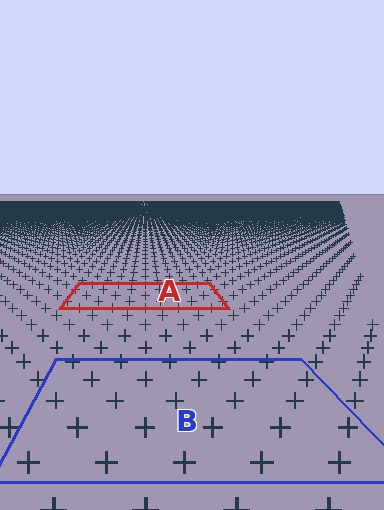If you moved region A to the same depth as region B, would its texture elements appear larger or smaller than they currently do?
They would appear larger. At a closer depth, the same texture elements are projected at a bigger on-screen size.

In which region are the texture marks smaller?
The texture marks are smaller in region A, because it is farther away.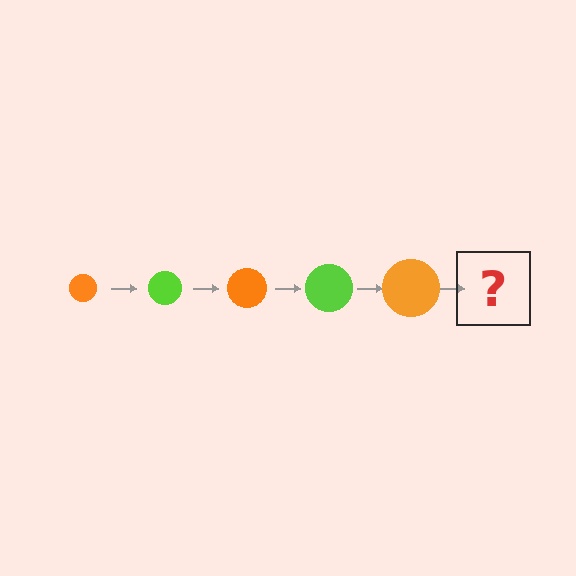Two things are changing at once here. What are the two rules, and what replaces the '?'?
The two rules are that the circle grows larger each step and the color cycles through orange and lime. The '?' should be a lime circle, larger than the previous one.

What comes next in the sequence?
The next element should be a lime circle, larger than the previous one.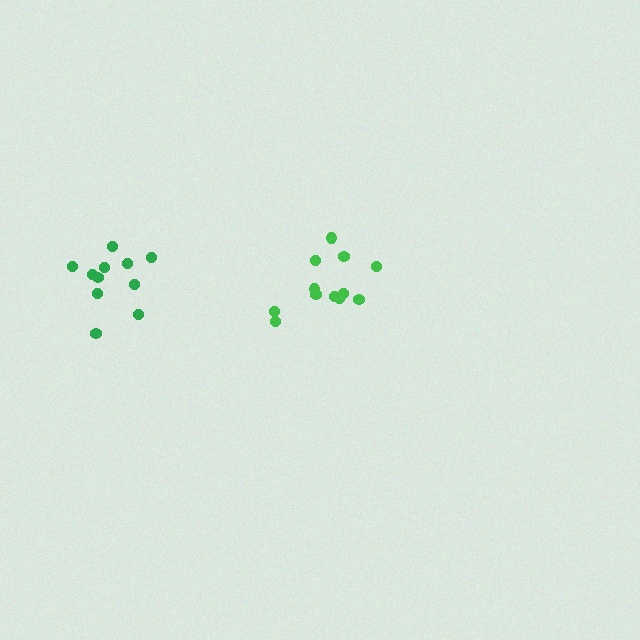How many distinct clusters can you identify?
There are 2 distinct clusters.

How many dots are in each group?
Group 1: 12 dots, Group 2: 11 dots (23 total).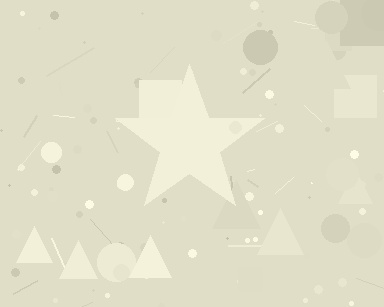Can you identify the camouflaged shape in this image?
The camouflaged shape is a star.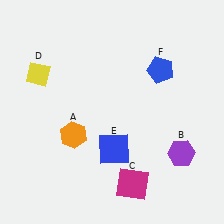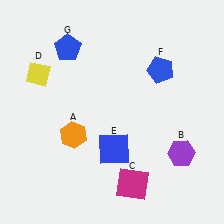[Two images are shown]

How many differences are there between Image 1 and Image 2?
There is 1 difference between the two images.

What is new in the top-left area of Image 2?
A blue pentagon (G) was added in the top-left area of Image 2.